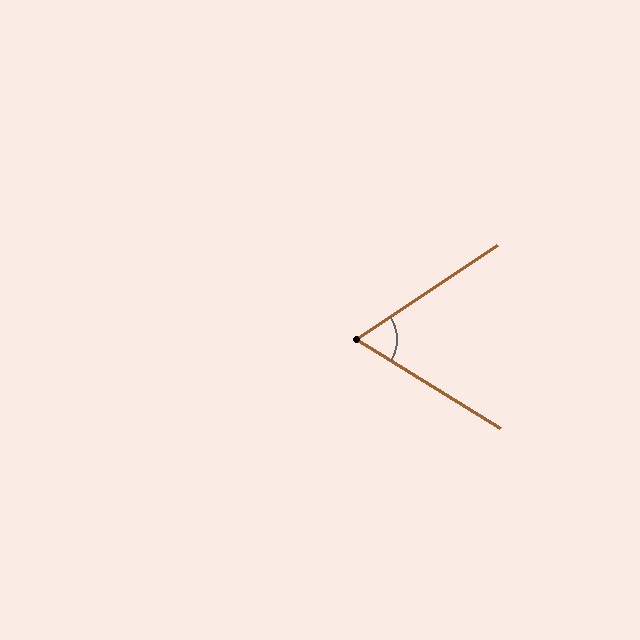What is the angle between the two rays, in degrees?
Approximately 66 degrees.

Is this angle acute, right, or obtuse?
It is acute.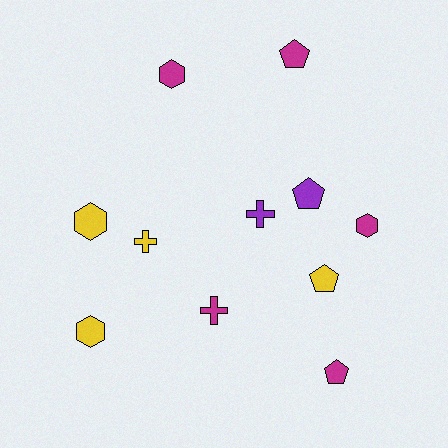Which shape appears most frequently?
Pentagon, with 4 objects.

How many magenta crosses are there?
There is 1 magenta cross.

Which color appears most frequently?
Magenta, with 5 objects.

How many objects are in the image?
There are 11 objects.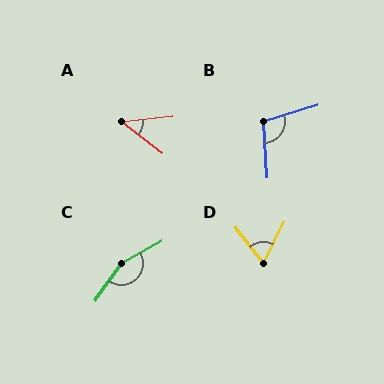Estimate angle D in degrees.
Approximately 65 degrees.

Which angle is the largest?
C, at approximately 154 degrees.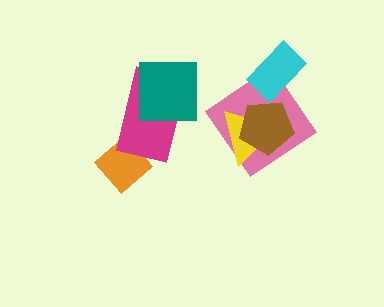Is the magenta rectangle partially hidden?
Yes, it is partially covered by another shape.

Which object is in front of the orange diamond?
The magenta rectangle is in front of the orange diamond.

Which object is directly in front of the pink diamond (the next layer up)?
The yellow triangle is directly in front of the pink diamond.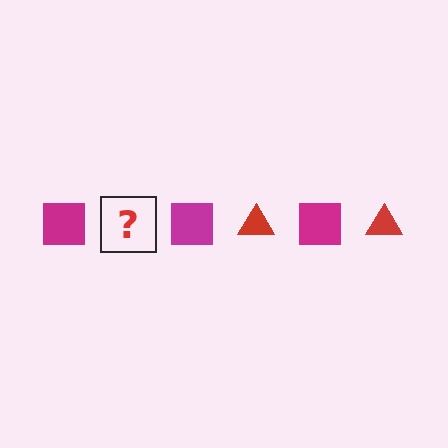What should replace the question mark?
The question mark should be replaced with a red triangle.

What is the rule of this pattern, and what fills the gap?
The rule is that the pattern alternates between magenta square and red triangle. The gap should be filled with a red triangle.